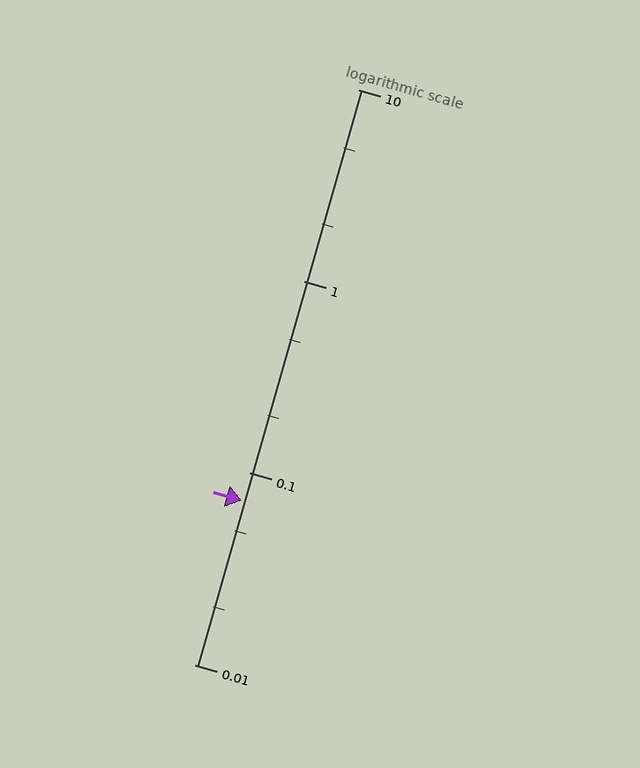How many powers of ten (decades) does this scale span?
The scale spans 3 decades, from 0.01 to 10.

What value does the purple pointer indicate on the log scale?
The pointer indicates approximately 0.072.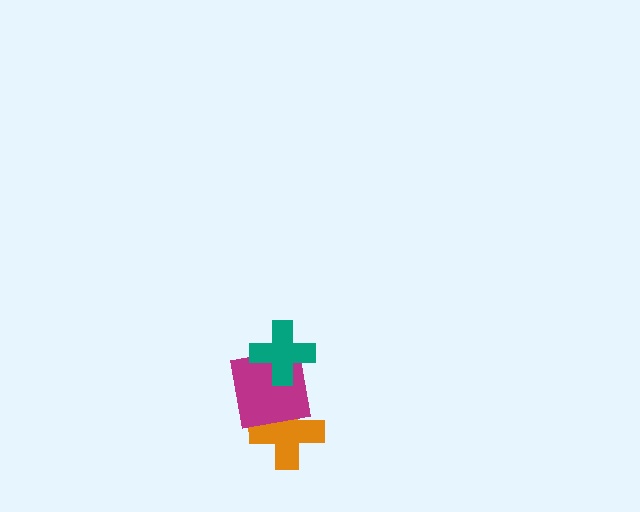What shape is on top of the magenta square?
The teal cross is on top of the magenta square.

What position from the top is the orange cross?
The orange cross is 3rd from the top.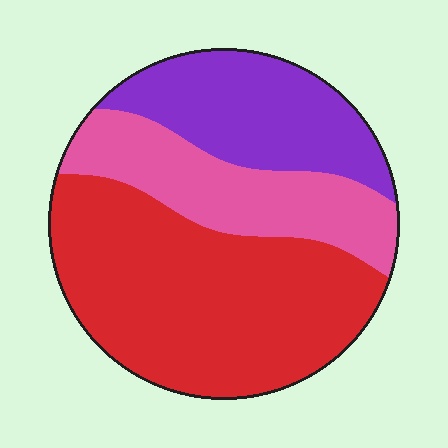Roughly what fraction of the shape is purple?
Purple takes up about one quarter (1/4) of the shape.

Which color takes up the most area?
Red, at roughly 50%.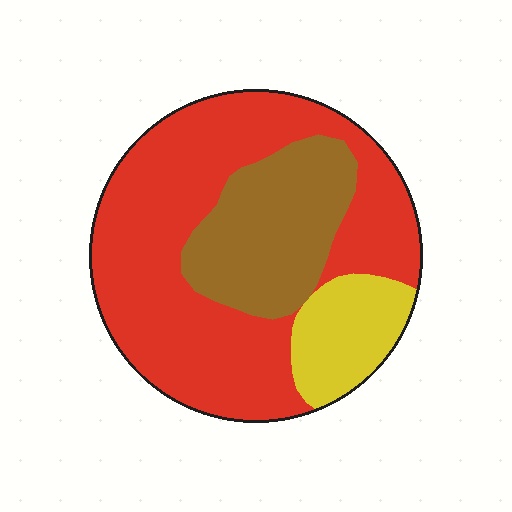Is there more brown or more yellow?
Brown.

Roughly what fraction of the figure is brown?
Brown takes up about one quarter (1/4) of the figure.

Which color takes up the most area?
Red, at roughly 60%.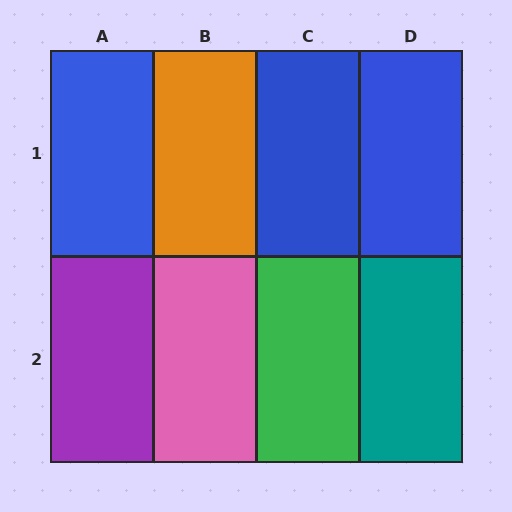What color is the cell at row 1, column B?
Orange.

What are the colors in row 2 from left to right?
Purple, pink, green, teal.